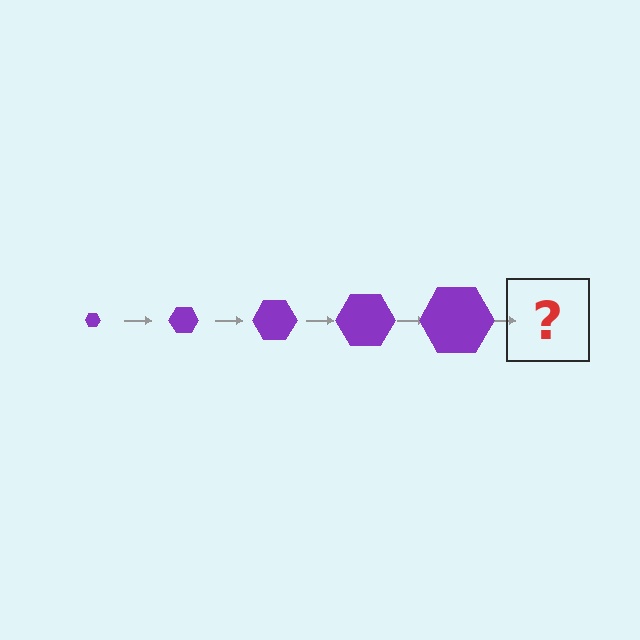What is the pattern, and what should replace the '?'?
The pattern is that the hexagon gets progressively larger each step. The '?' should be a purple hexagon, larger than the previous one.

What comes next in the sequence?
The next element should be a purple hexagon, larger than the previous one.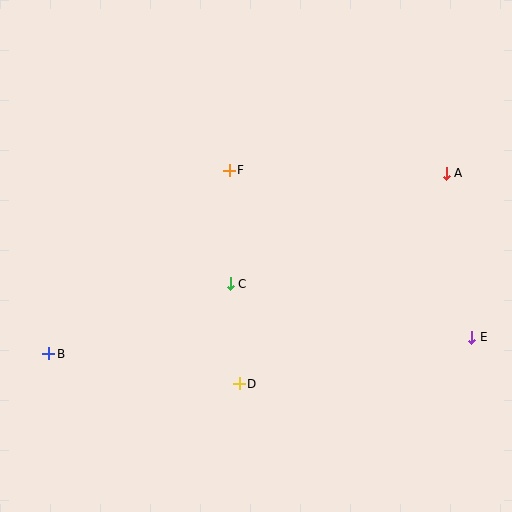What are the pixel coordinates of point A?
Point A is at (446, 173).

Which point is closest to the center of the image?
Point C at (230, 284) is closest to the center.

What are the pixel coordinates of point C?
Point C is at (230, 284).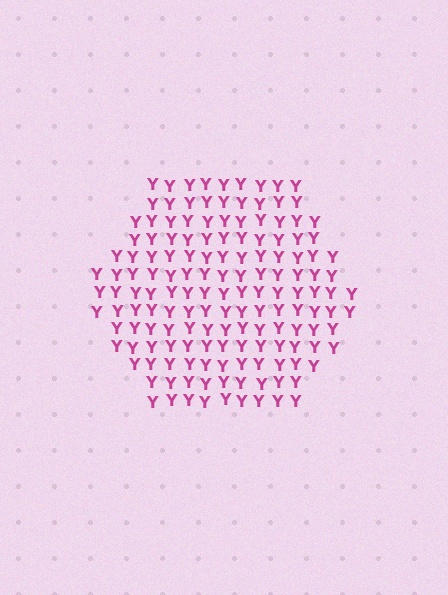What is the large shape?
The large shape is a hexagon.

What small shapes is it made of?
It is made of small letter Y's.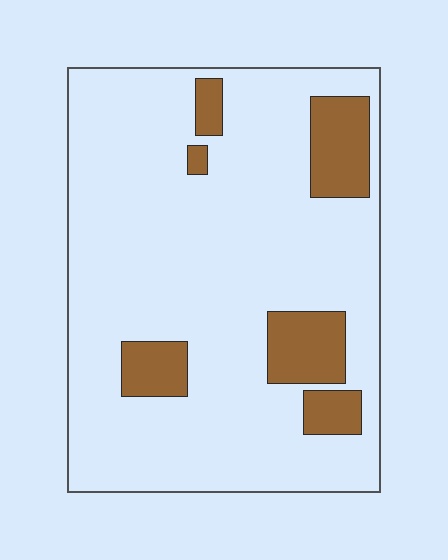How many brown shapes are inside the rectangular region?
6.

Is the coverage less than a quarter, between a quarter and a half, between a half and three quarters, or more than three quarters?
Less than a quarter.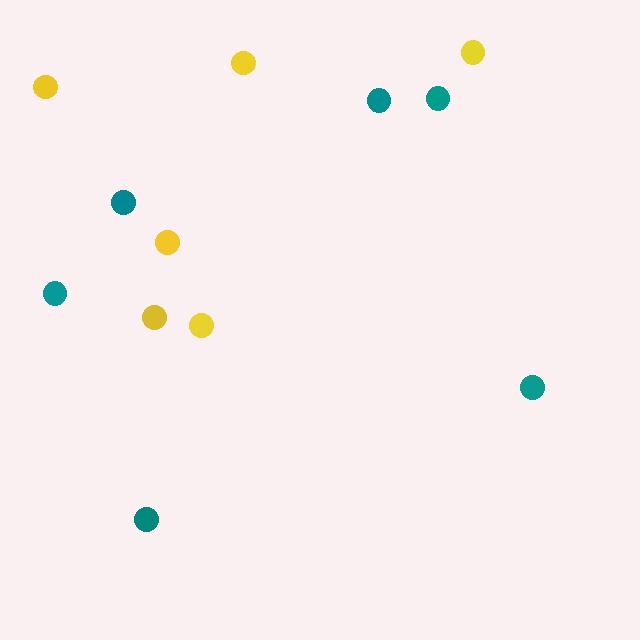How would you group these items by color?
There are 2 groups: one group of yellow circles (6) and one group of teal circles (6).